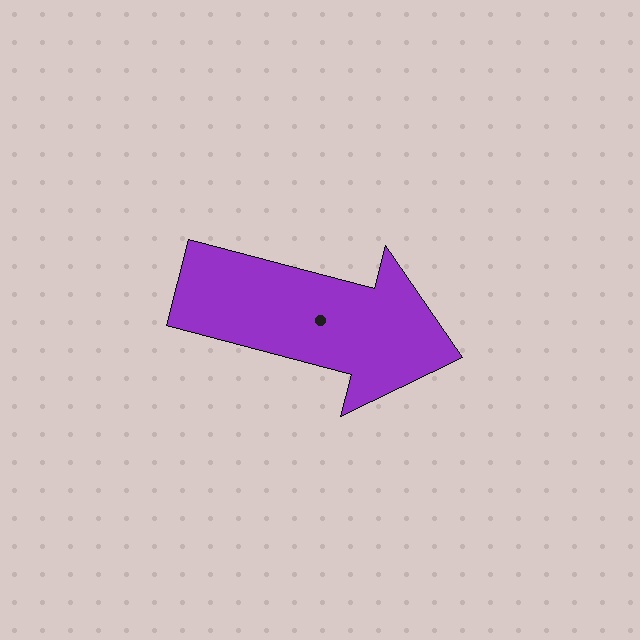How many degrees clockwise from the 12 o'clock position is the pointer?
Approximately 105 degrees.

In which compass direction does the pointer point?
East.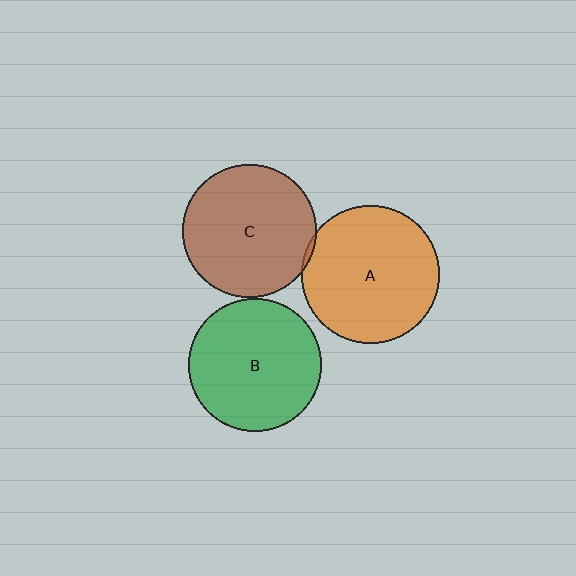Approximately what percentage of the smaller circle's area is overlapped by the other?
Approximately 5%.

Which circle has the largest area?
Circle A (orange).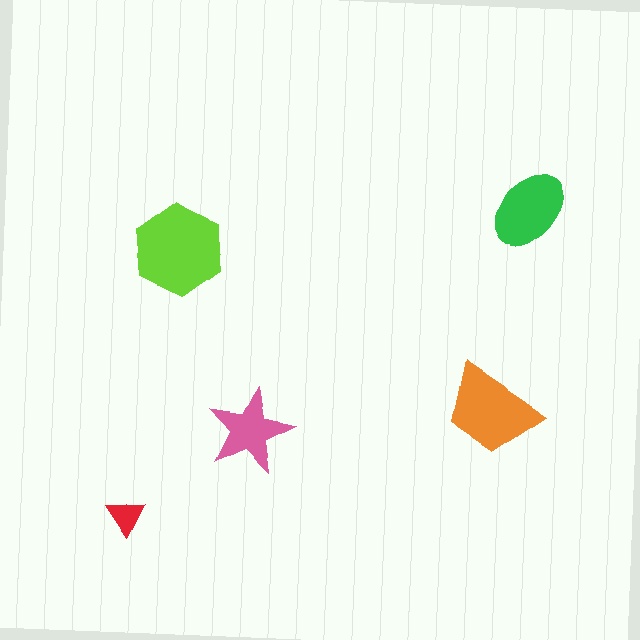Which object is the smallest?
The red triangle.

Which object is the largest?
The lime hexagon.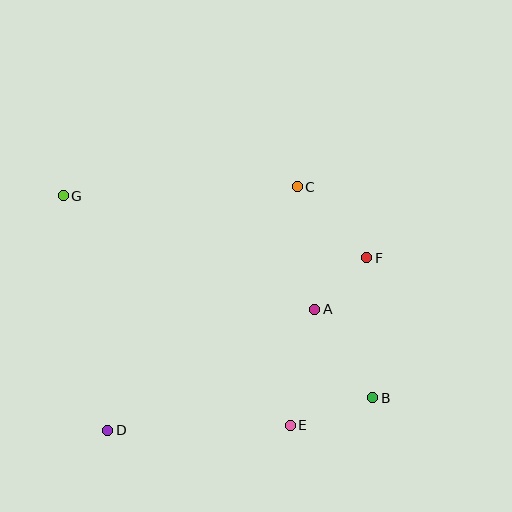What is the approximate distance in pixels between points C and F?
The distance between C and F is approximately 99 pixels.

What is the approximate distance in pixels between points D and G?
The distance between D and G is approximately 238 pixels.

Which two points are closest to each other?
Points A and F are closest to each other.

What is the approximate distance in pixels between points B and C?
The distance between B and C is approximately 224 pixels.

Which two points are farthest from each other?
Points B and G are farthest from each other.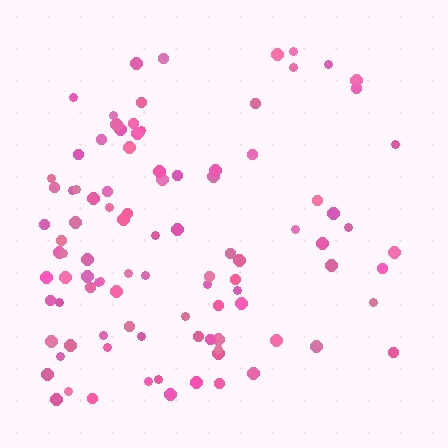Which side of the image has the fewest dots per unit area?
The right.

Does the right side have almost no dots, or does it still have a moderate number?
Still a moderate number, just noticeably fewer than the left.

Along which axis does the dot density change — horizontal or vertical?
Horizontal.